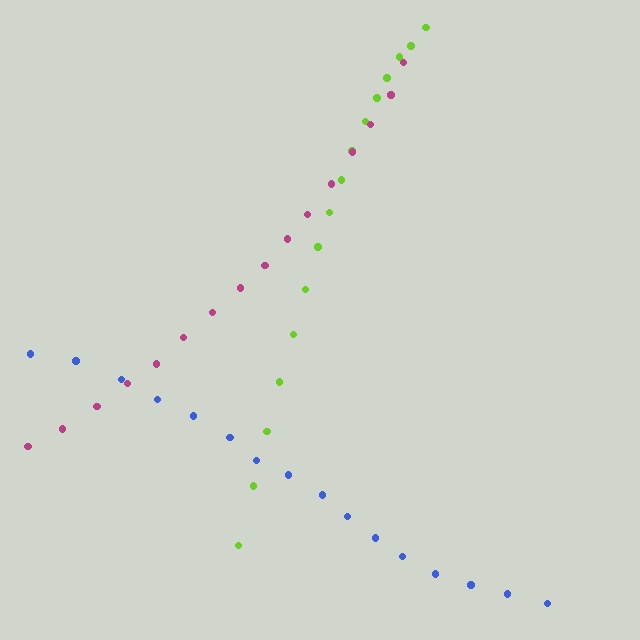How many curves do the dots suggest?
There are 3 distinct paths.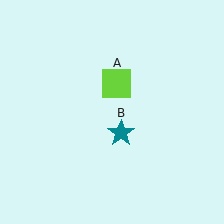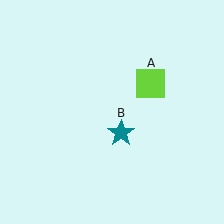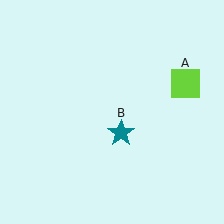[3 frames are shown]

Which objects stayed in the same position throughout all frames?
Teal star (object B) remained stationary.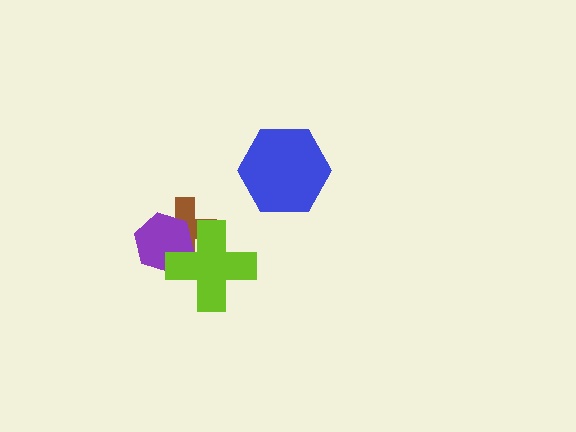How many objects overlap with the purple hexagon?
2 objects overlap with the purple hexagon.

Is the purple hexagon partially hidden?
Yes, it is partially covered by another shape.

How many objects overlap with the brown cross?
2 objects overlap with the brown cross.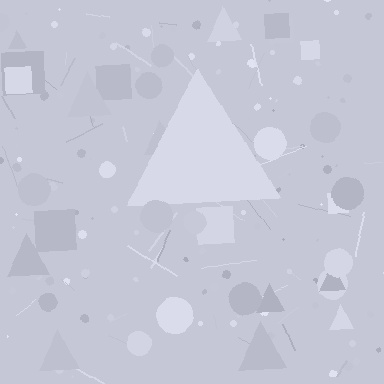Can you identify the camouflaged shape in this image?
The camouflaged shape is a triangle.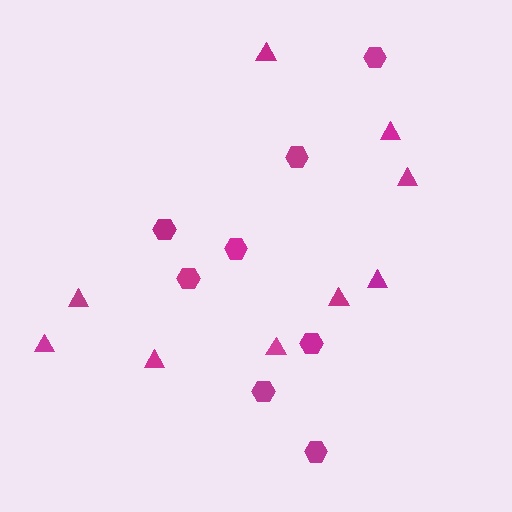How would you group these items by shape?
There are 2 groups: one group of triangles (9) and one group of hexagons (8).